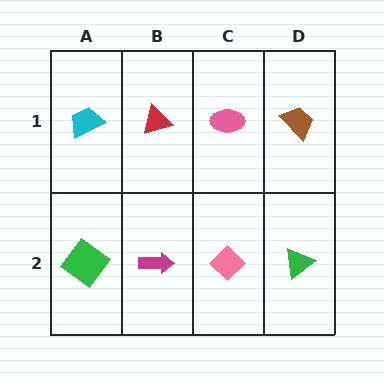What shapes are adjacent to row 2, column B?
A red triangle (row 1, column B), a green diamond (row 2, column A), a pink diamond (row 2, column C).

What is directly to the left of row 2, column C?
A magenta arrow.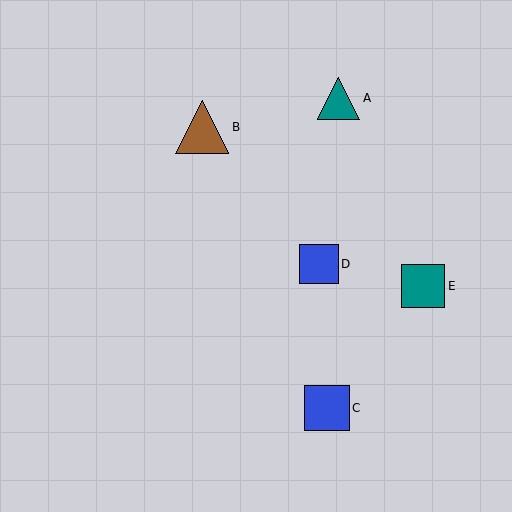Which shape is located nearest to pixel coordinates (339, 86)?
The teal triangle (labeled A) at (338, 98) is nearest to that location.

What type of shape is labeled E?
Shape E is a teal square.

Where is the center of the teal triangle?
The center of the teal triangle is at (338, 98).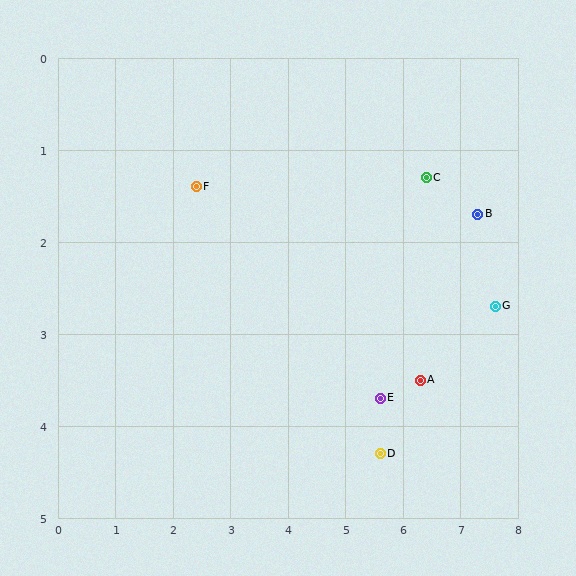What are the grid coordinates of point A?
Point A is at approximately (6.3, 3.5).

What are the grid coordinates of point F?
Point F is at approximately (2.4, 1.4).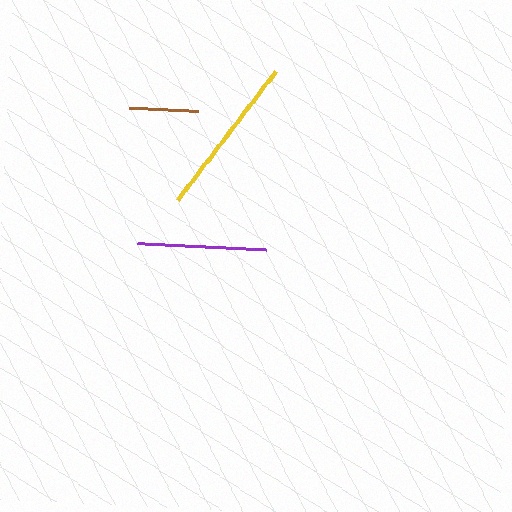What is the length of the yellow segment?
The yellow segment is approximately 162 pixels long.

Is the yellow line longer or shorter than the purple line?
The yellow line is longer than the purple line.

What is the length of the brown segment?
The brown segment is approximately 69 pixels long.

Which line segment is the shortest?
The brown line is the shortest at approximately 69 pixels.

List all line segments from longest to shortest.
From longest to shortest: yellow, purple, brown.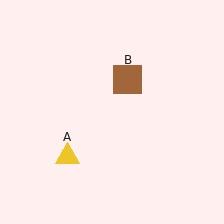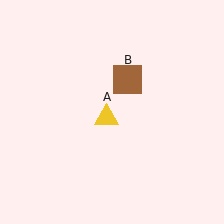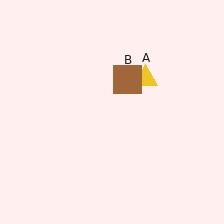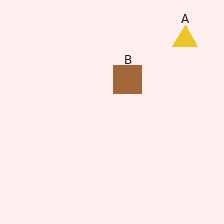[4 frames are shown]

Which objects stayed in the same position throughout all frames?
Brown square (object B) remained stationary.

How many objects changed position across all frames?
1 object changed position: yellow triangle (object A).